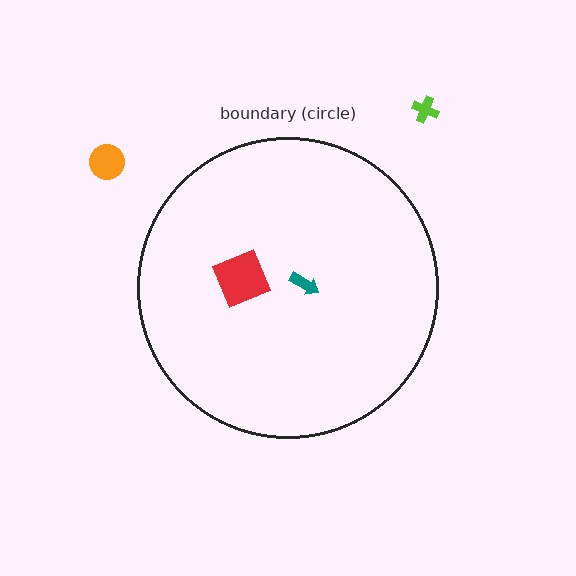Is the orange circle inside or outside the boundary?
Outside.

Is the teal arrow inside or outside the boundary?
Inside.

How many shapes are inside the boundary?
2 inside, 2 outside.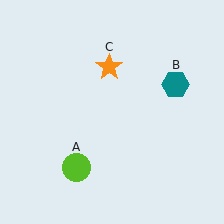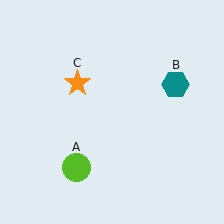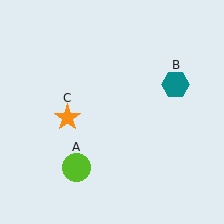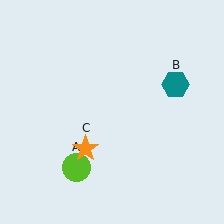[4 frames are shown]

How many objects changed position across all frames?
1 object changed position: orange star (object C).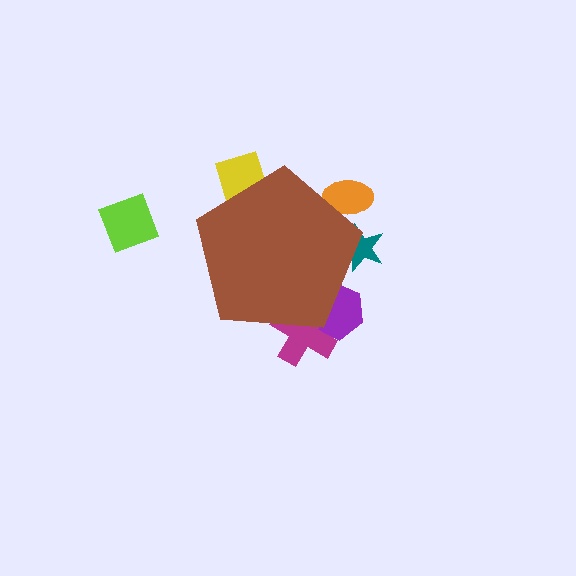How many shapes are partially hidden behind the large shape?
5 shapes are partially hidden.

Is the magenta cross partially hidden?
Yes, the magenta cross is partially hidden behind the brown pentagon.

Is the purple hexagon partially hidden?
Yes, the purple hexagon is partially hidden behind the brown pentagon.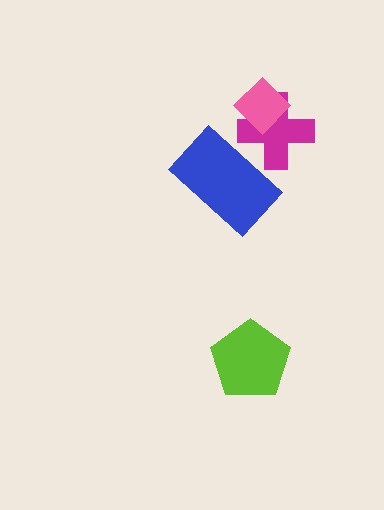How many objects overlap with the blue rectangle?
1 object overlaps with the blue rectangle.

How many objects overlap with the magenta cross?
2 objects overlap with the magenta cross.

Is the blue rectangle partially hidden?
No, no other shape covers it.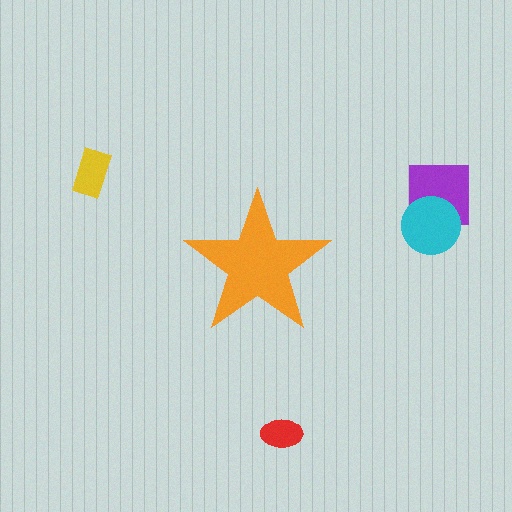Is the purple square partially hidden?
No, the purple square is fully visible.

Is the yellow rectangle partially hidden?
No, the yellow rectangle is fully visible.